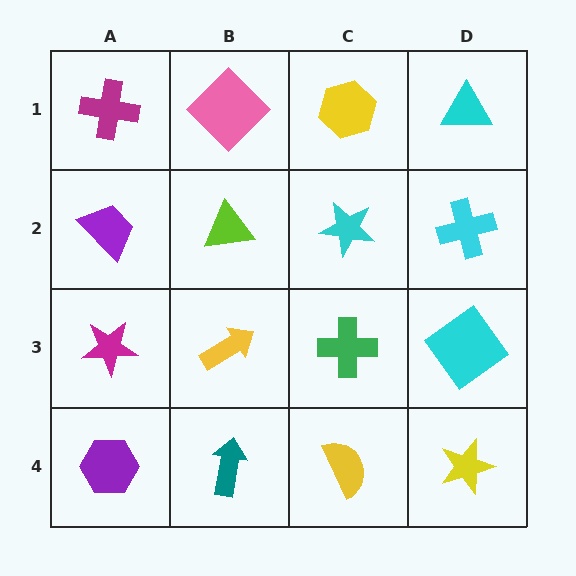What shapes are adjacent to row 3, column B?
A lime triangle (row 2, column B), a teal arrow (row 4, column B), a magenta star (row 3, column A), a green cross (row 3, column C).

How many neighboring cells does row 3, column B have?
4.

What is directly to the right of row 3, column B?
A green cross.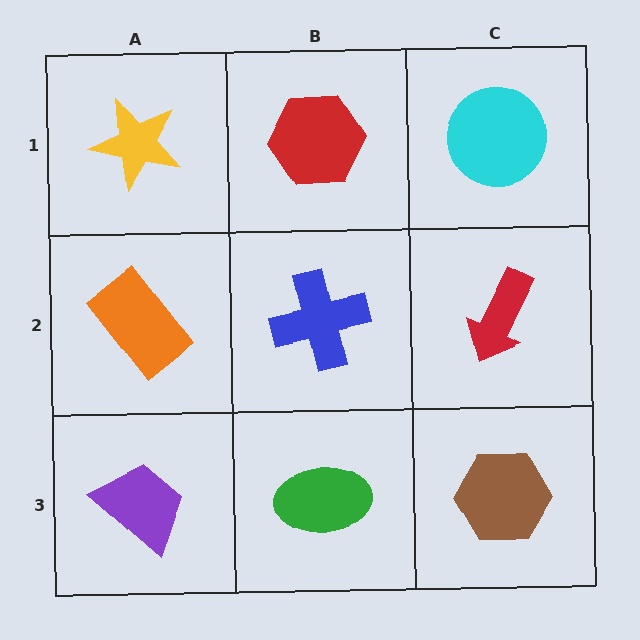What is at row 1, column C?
A cyan circle.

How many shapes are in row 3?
3 shapes.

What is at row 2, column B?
A blue cross.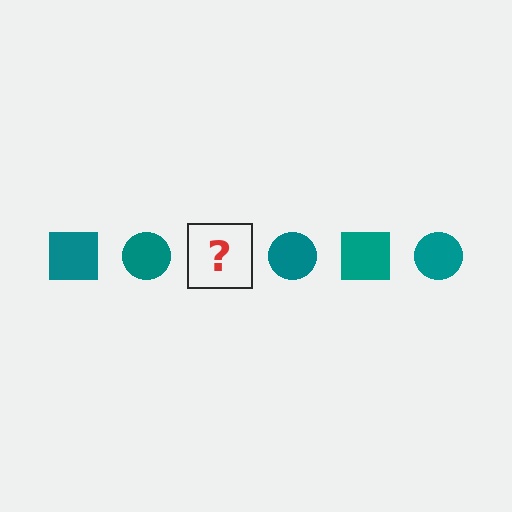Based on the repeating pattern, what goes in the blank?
The blank should be a teal square.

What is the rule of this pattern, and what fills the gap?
The rule is that the pattern cycles through square, circle shapes in teal. The gap should be filled with a teal square.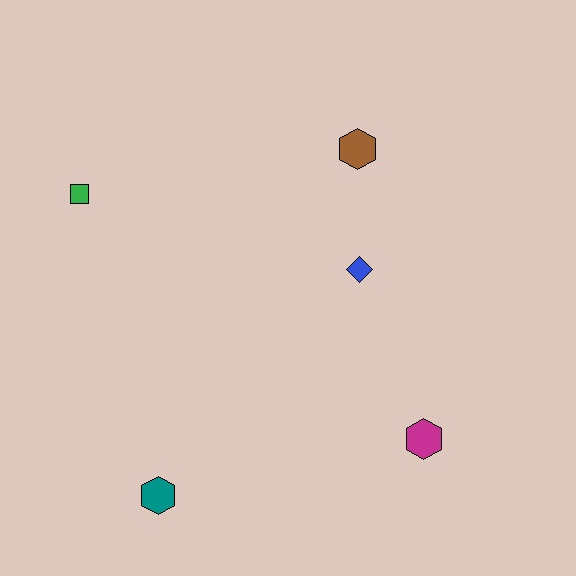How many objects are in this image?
There are 5 objects.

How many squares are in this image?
There is 1 square.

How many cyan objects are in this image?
There are no cyan objects.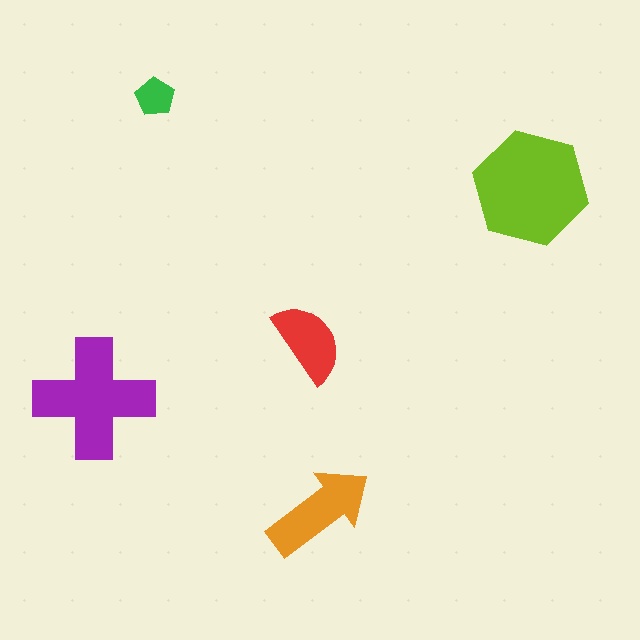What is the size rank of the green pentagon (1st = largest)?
5th.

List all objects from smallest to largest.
The green pentagon, the red semicircle, the orange arrow, the purple cross, the lime hexagon.